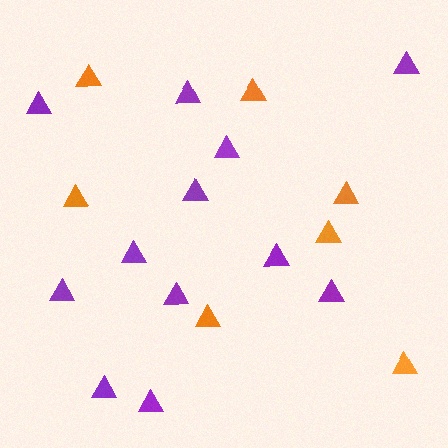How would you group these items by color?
There are 2 groups: one group of purple triangles (12) and one group of orange triangles (7).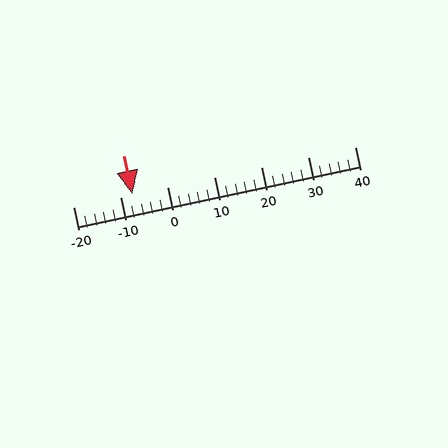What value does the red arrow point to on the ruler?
The red arrow points to approximately -7.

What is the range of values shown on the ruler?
The ruler shows values from -20 to 40.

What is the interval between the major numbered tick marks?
The major tick marks are spaced 10 units apart.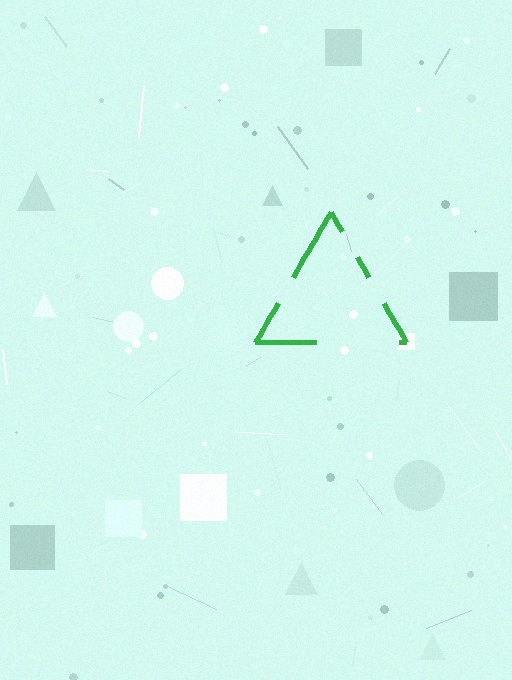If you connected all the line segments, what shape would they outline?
They would outline a triangle.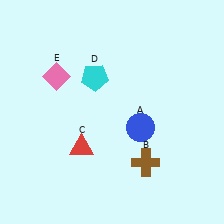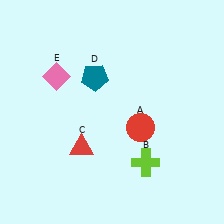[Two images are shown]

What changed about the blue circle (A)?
In Image 1, A is blue. In Image 2, it changed to red.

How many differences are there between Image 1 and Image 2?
There are 3 differences between the two images.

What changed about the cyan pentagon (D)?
In Image 1, D is cyan. In Image 2, it changed to teal.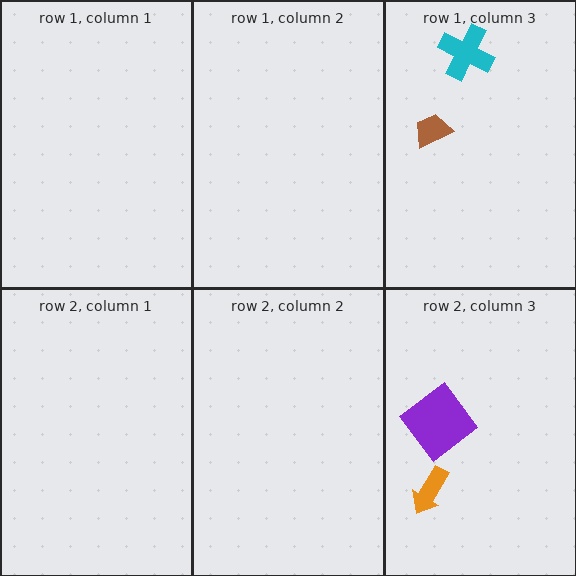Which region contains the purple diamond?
The row 2, column 3 region.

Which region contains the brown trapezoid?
The row 1, column 3 region.